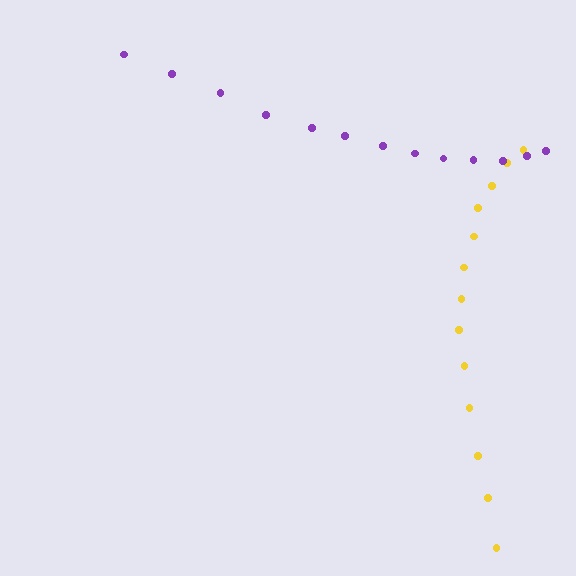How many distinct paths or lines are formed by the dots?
There are 2 distinct paths.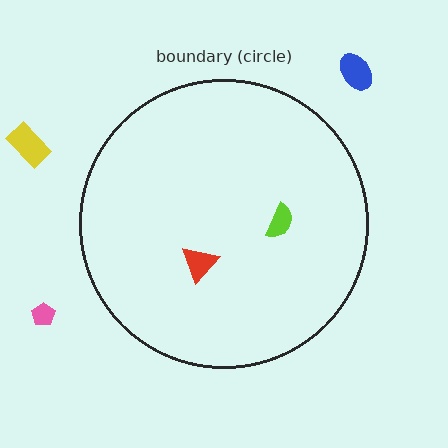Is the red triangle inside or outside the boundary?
Inside.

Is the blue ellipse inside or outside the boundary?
Outside.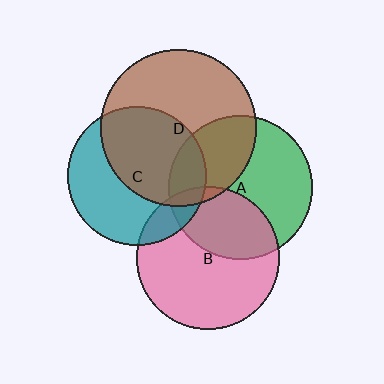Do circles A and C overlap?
Yes.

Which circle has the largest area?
Circle D (brown).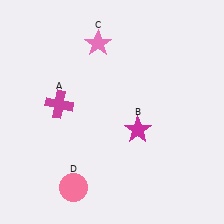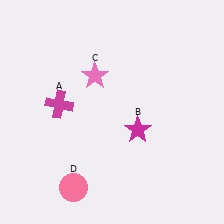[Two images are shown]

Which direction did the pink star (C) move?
The pink star (C) moved down.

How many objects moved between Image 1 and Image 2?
1 object moved between the two images.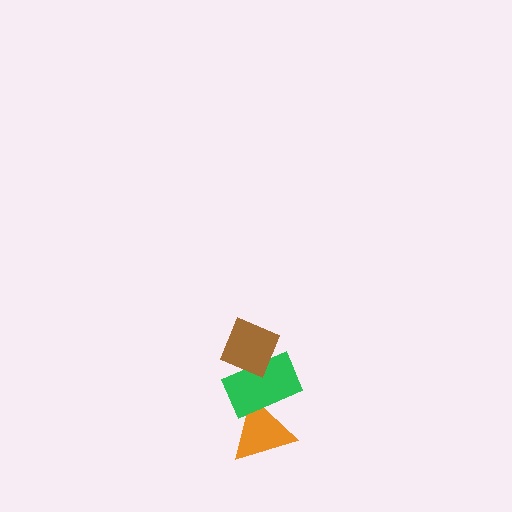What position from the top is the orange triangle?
The orange triangle is 3rd from the top.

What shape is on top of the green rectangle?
The brown diamond is on top of the green rectangle.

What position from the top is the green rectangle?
The green rectangle is 2nd from the top.